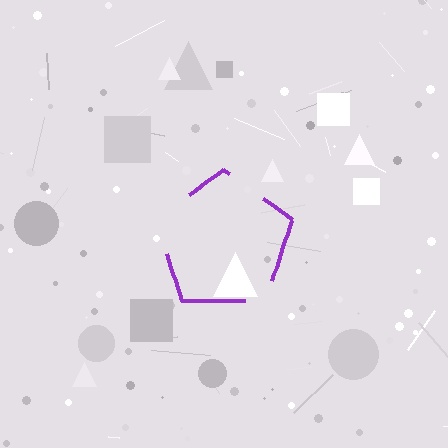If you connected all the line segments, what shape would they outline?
They would outline a pentagon.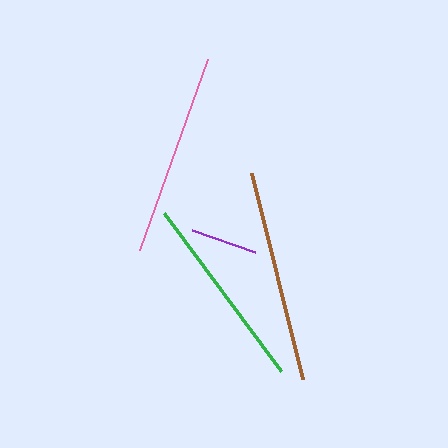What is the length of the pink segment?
The pink segment is approximately 202 pixels long.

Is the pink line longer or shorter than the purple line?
The pink line is longer than the purple line.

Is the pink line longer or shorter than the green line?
The pink line is longer than the green line.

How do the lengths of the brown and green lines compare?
The brown and green lines are approximately the same length.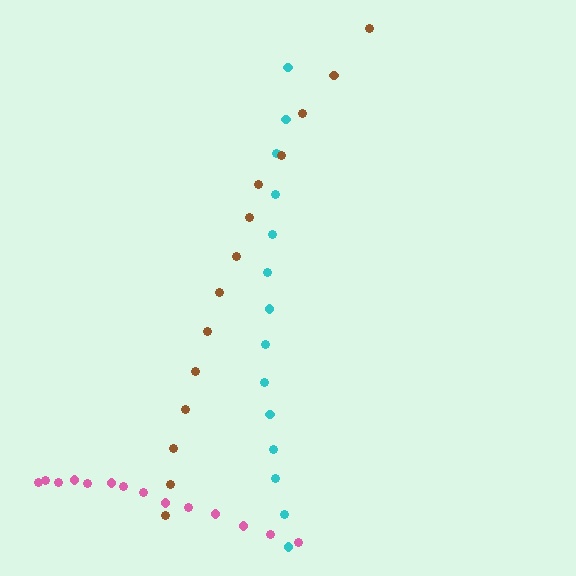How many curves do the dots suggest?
There are 3 distinct paths.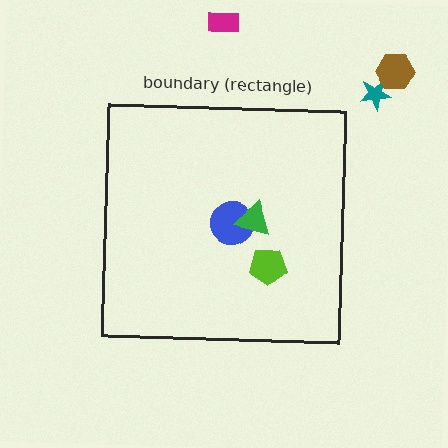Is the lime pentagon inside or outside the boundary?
Inside.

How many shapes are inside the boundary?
3 inside, 3 outside.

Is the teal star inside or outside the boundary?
Outside.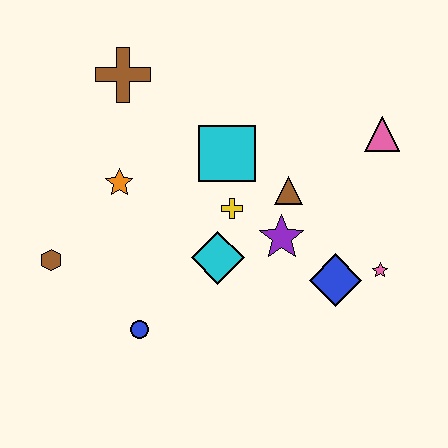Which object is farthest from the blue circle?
The pink triangle is farthest from the blue circle.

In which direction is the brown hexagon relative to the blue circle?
The brown hexagon is to the left of the blue circle.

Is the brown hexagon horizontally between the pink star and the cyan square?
No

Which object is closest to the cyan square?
The yellow cross is closest to the cyan square.